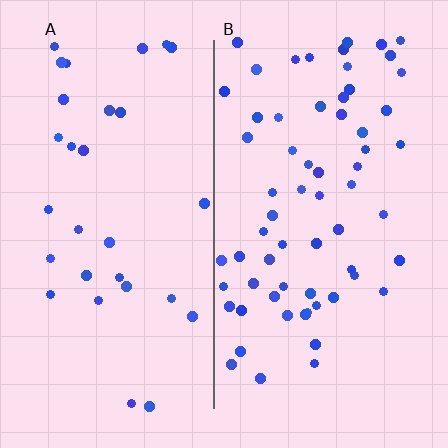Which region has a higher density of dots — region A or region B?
B (the right).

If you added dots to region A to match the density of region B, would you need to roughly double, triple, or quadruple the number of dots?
Approximately double.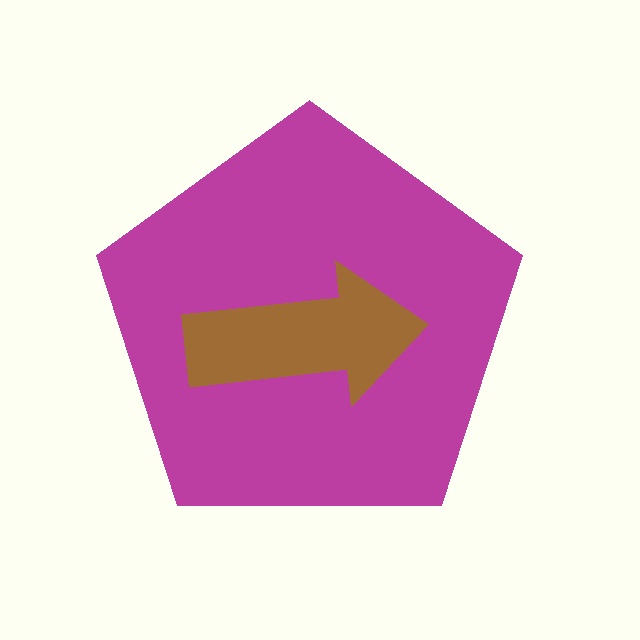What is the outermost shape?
The magenta pentagon.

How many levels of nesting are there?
2.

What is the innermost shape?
The brown arrow.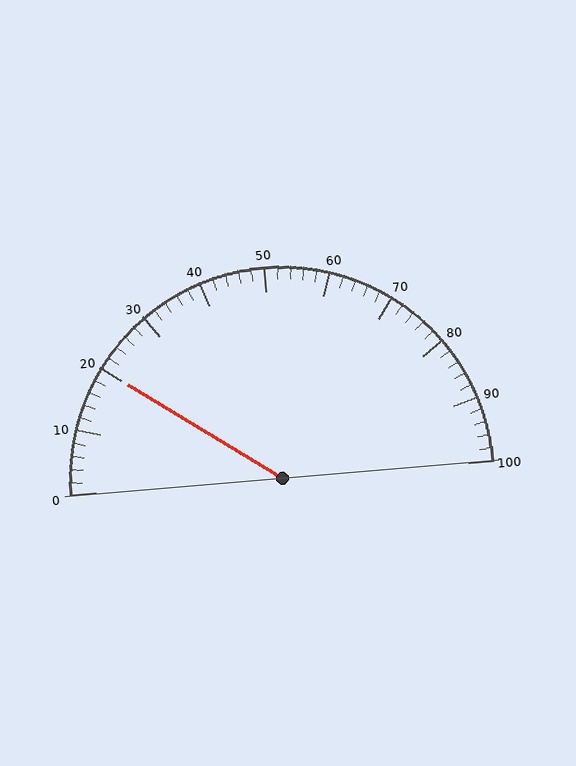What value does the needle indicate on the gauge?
The needle indicates approximately 20.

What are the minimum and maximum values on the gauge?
The gauge ranges from 0 to 100.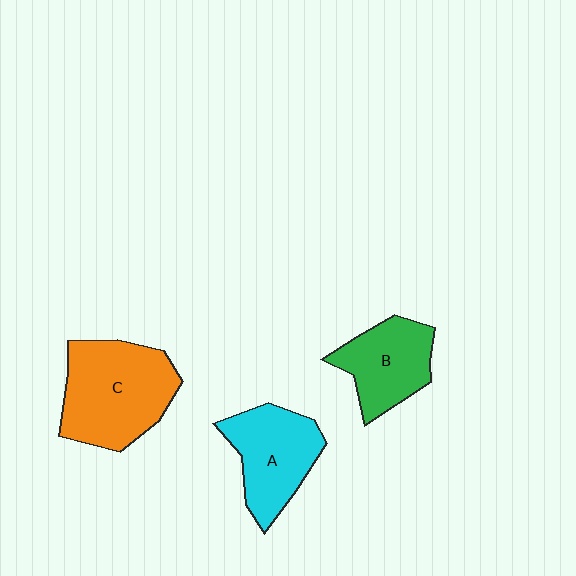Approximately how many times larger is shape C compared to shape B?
Approximately 1.5 times.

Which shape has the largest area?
Shape C (orange).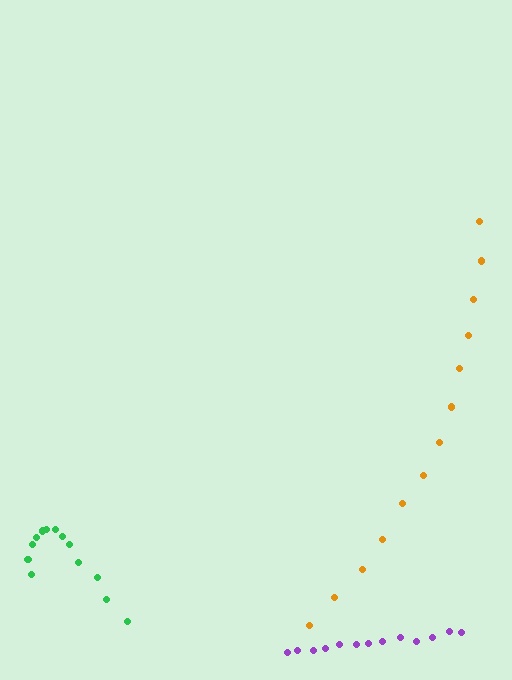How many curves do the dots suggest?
There are 3 distinct paths.